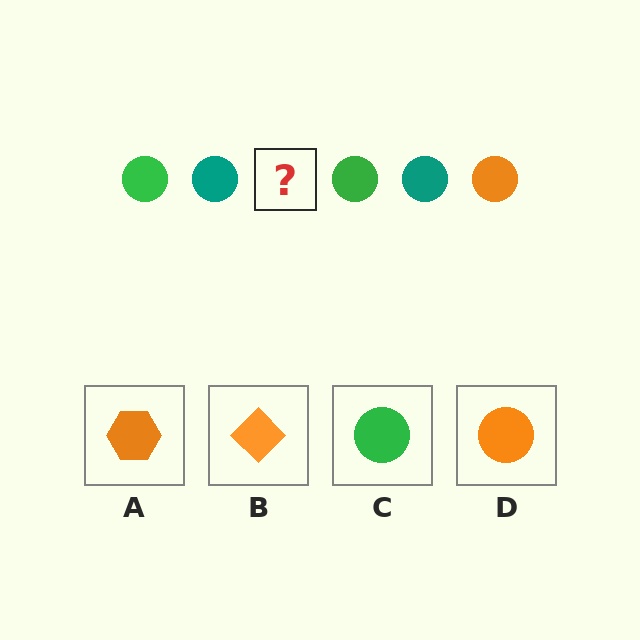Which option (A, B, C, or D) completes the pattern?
D.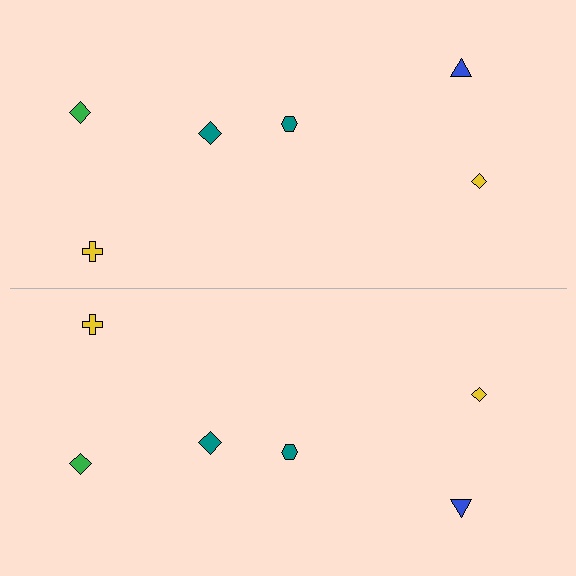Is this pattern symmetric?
Yes, this pattern has bilateral (reflection) symmetry.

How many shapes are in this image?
There are 12 shapes in this image.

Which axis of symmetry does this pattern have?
The pattern has a horizontal axis of symmetry running through the center of the image.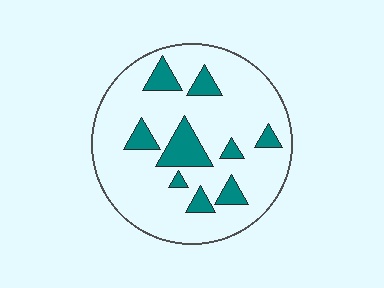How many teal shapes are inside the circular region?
9.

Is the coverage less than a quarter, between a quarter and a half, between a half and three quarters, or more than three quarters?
Less than a quarter.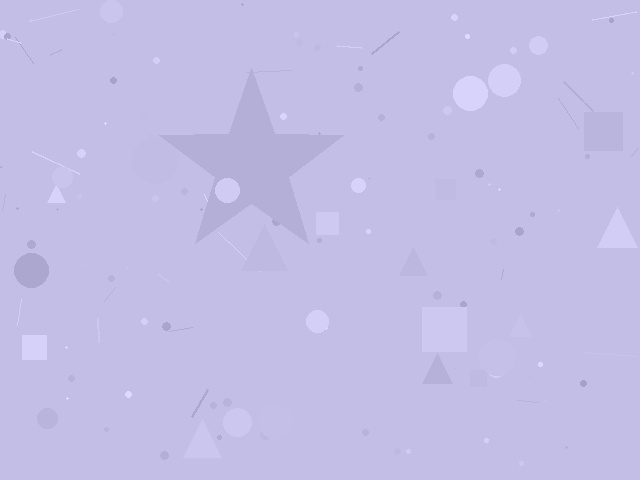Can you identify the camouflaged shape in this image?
The camouflaged shape is a star.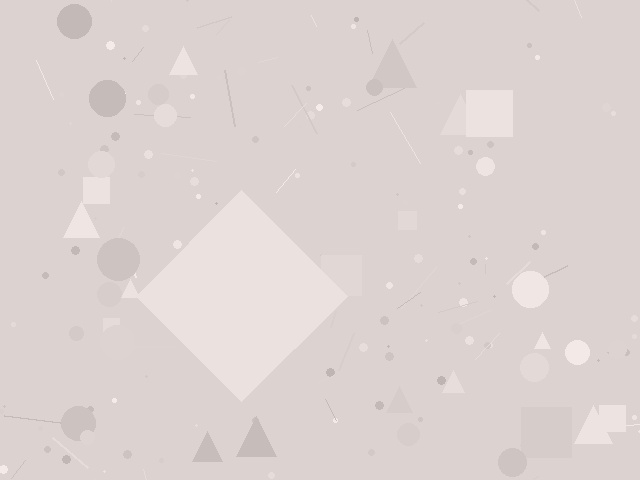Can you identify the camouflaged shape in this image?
The camouflaged shape is a diamond.